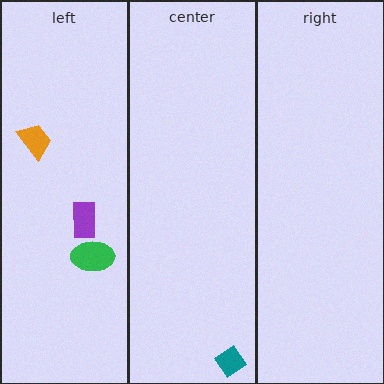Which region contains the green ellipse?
The left region.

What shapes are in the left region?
The orange trapezoid, the purple rectangle, the green ellipse.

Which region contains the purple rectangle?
The left region.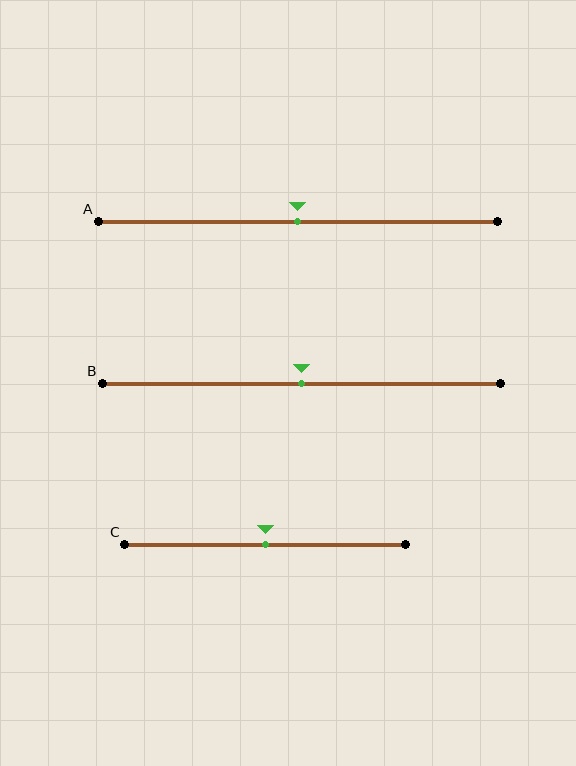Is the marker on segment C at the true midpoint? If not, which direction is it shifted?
Yes, the marker on segment C is at the true midpoint.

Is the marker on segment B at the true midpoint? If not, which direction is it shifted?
Yes, the marker on segment B is at the true midpoint.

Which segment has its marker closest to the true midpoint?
Segment A has its marker closest to the true midpoint.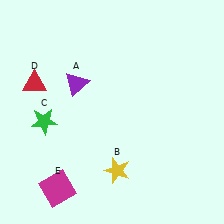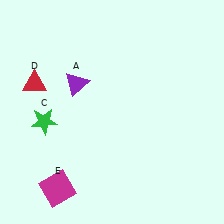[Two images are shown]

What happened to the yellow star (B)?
The yellow star (B) was removed in Image 2. It was in the bottom-right area of Image 1.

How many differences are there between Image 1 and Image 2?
There is 1 difference between the two images.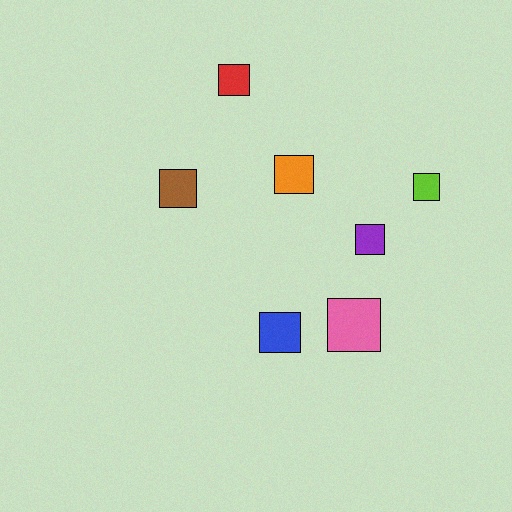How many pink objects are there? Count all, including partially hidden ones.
There is 1 pink object.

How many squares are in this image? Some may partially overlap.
There are 7 squares.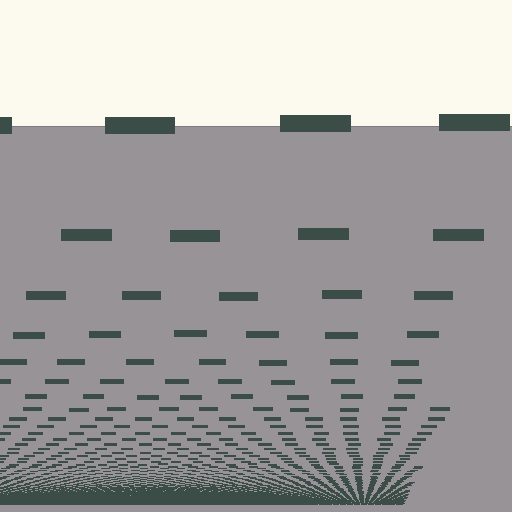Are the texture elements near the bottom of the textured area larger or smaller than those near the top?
Smaller. The gradient is inverted — elements near the bottom are smaller and denser.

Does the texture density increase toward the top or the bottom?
Density increases toward the bottom.